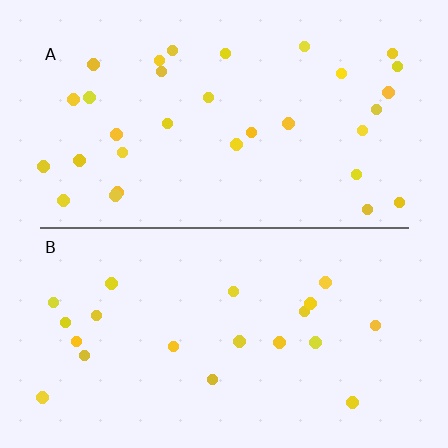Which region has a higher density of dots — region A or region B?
A (the top).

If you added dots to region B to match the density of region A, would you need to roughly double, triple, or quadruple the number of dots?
Approximately double.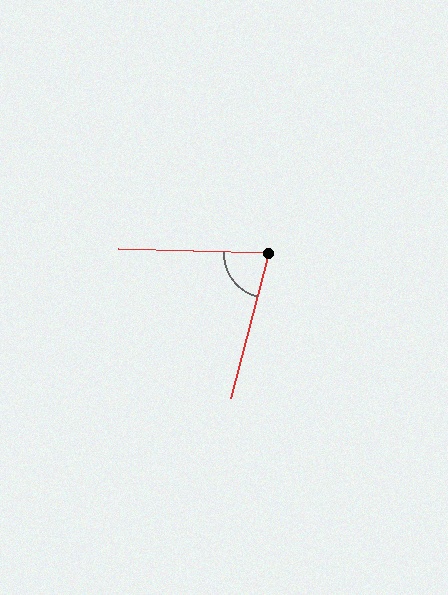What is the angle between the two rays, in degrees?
Approximately 77 degrees.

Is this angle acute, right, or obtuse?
It is acute.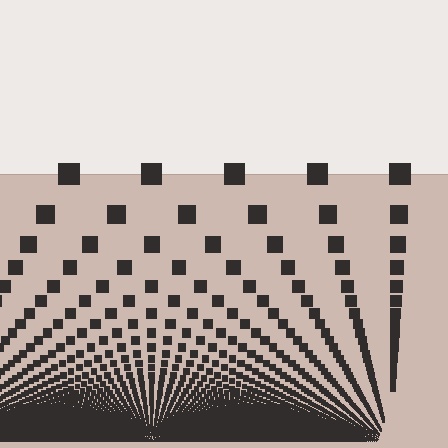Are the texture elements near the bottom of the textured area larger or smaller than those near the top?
Smaller. The gradient is inverted — elements near the bottom are smaller and denser.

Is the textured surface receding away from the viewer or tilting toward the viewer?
The surface appears to tilt toward the viewer. Texture elements get larger and sparser toward the top.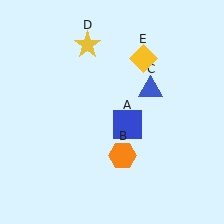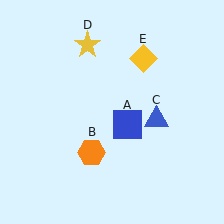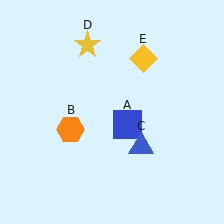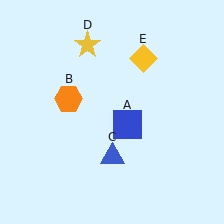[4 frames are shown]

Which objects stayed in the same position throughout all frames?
Blue square (object A) and yellow star (object D) and yellow diamond (object E) remained stationary.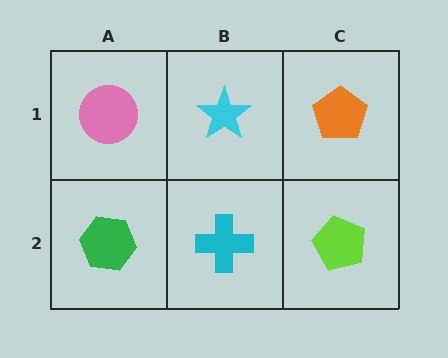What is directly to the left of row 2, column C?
A cyan cross.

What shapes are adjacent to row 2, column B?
A cyan star (row 1, column B), a green hexagon (row 2, column A), a lime pentagon (row 2, column C).